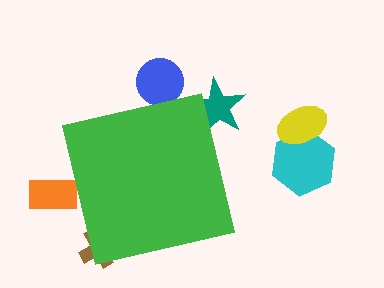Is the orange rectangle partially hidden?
Yes, the orange rectangle is partially hidden behind the green square.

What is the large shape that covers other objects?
A green square.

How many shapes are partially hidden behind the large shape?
4 shapes are partially hidden.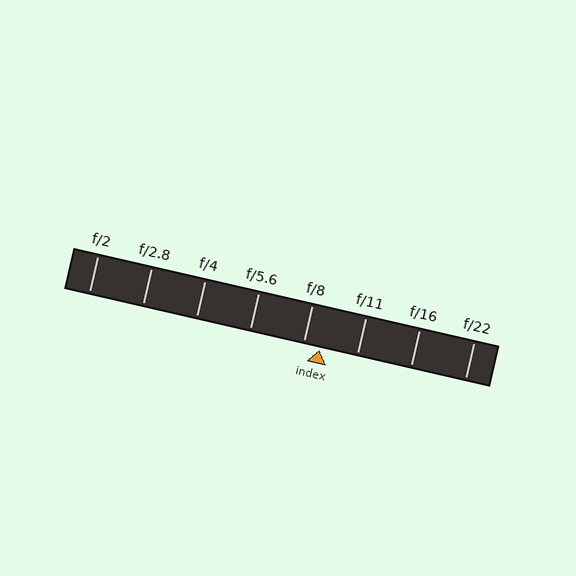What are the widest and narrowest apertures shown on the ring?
The widest aperture shown is f/2 and the narrowest is f/22.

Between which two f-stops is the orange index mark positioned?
The index mark is between f/8 and f/11.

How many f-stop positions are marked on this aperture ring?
There are 8 f-stop positions marked.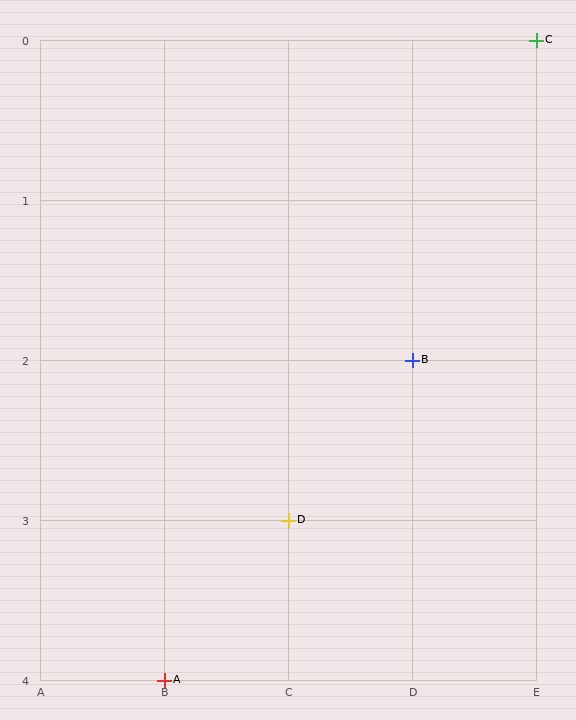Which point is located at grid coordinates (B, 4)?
Point A is at (B, 4).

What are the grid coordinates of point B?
Point B is at grid coordinates (D, 2).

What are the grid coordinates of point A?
Point A is at grid coordinates (B, 4).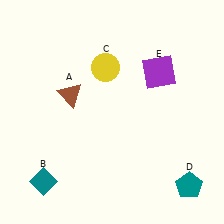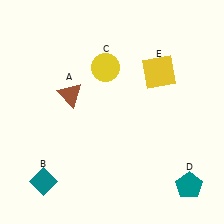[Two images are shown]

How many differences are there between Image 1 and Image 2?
There is 1 difference between the two images.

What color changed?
The square (E) changed from purple in Image 1 to yellow in Image 2.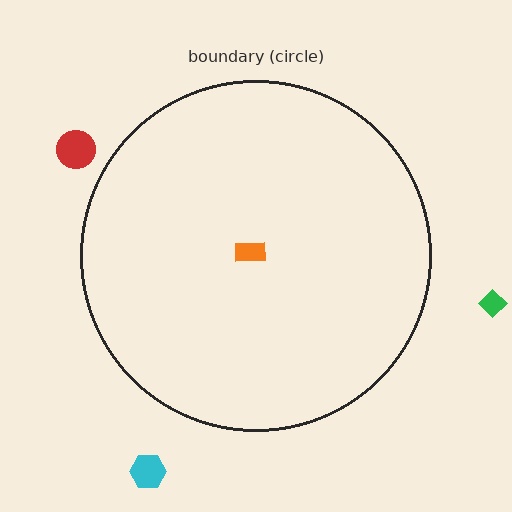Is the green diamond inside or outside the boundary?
Outside.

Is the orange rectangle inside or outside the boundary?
Inside.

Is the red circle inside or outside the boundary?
Outside.